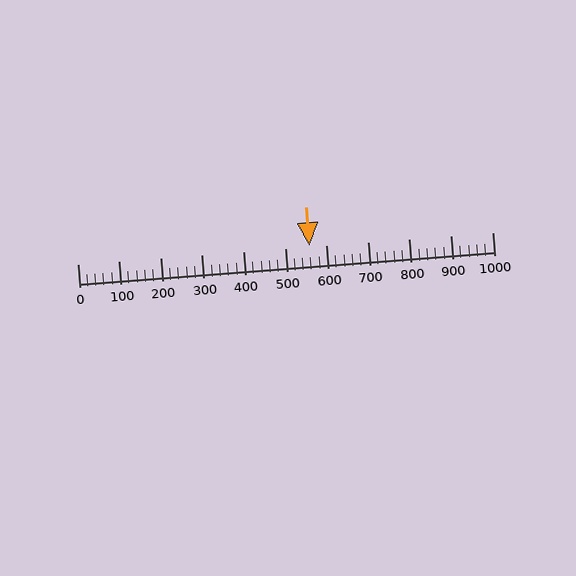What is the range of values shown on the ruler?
The ruler shows values from 0 to 1000.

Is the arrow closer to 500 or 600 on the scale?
The arrow is closer to 600.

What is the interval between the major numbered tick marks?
The major tick marks are spaced 100 units apart.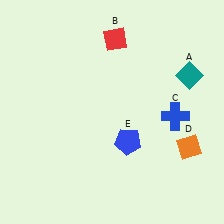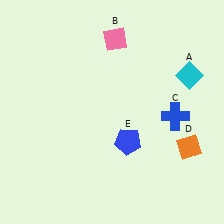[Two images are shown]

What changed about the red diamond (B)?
In Image 1, B is red. In Image 2, it changed to pink.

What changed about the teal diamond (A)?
In Image 1, A is teal. In Image 2, it changed to cyan.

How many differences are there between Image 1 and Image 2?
There are 2 differences between the two images.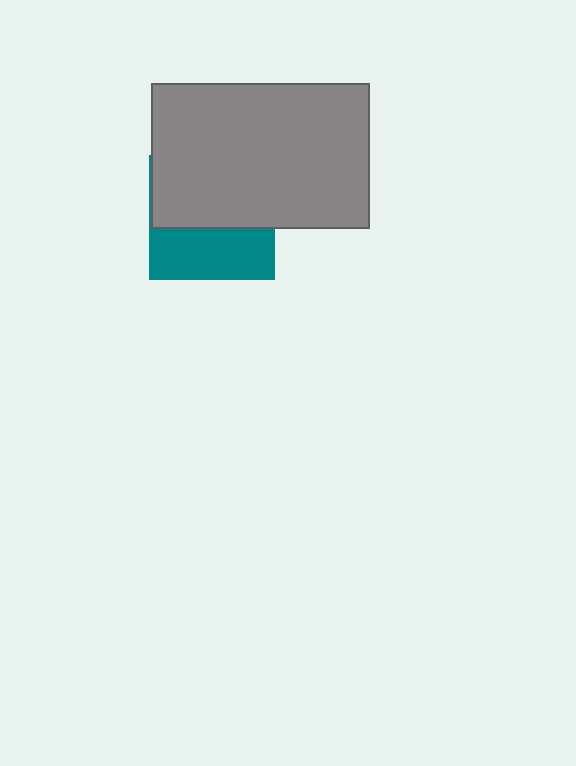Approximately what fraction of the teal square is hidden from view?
Roughly 59% of the teal square is hidden behind the gray rectangle.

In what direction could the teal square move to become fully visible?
The teal square could move down. That would shift it out from behind the gray rectangle entirely.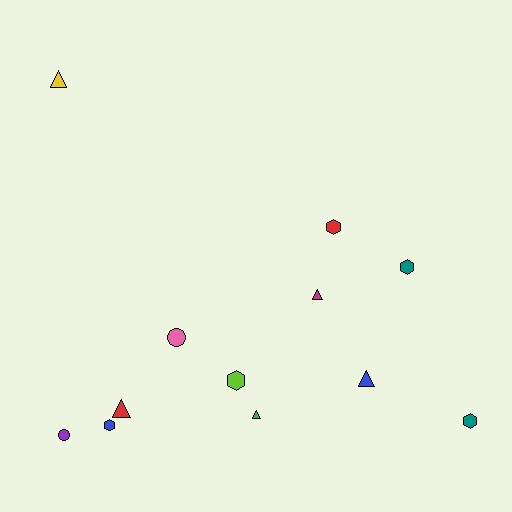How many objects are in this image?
There are 12 objects.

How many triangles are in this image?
There are 5 triangles.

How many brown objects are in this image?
There are no brown objects.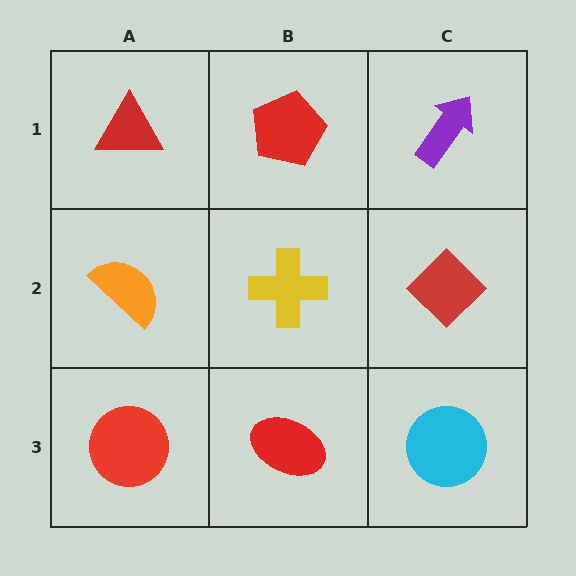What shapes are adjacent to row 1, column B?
A yellow cross (row 2, column B), a red triangle (row 1, column A), a purple arrow (row 1, column C).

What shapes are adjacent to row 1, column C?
A red diamond (row 2, column C), a red pentagon (row 1, column B).